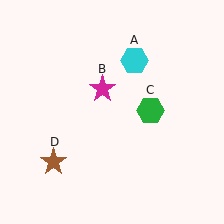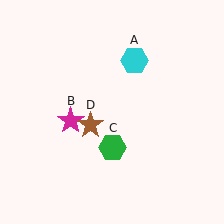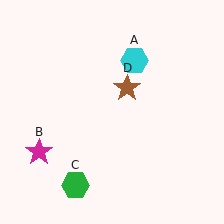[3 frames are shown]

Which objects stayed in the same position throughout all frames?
Cyan hexagon (object A) remained stationary.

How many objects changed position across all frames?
3 objects changed position: magenta star (object B), green hexagon (object C), brown star (object D).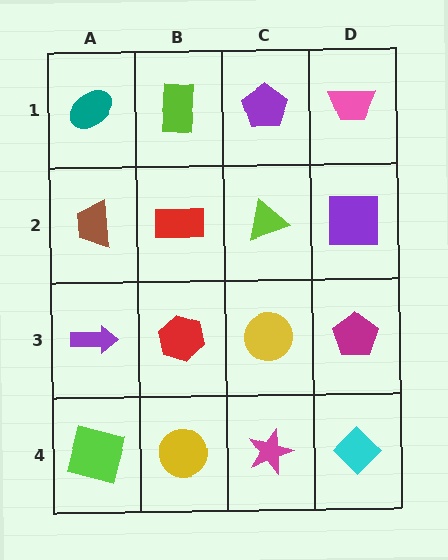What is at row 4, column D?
A cyan diamond.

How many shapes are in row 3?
4 shapes.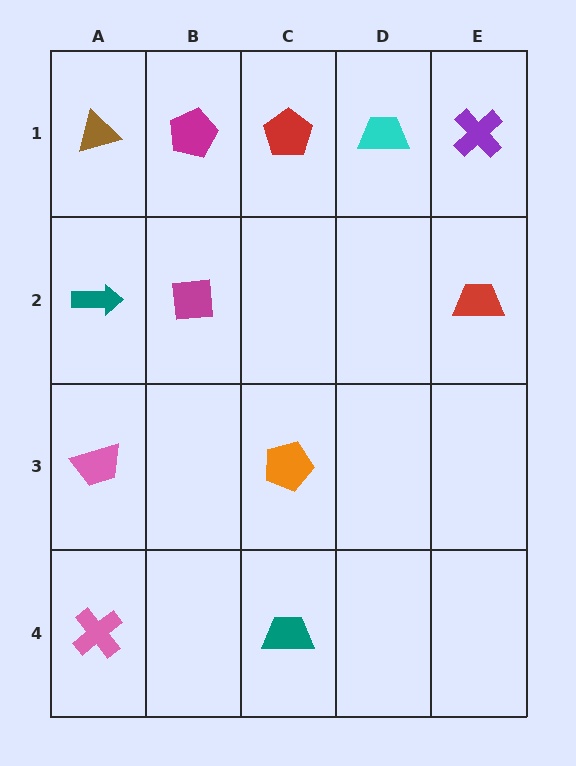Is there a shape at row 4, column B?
No, that cell is empty.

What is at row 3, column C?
An orange pentagon.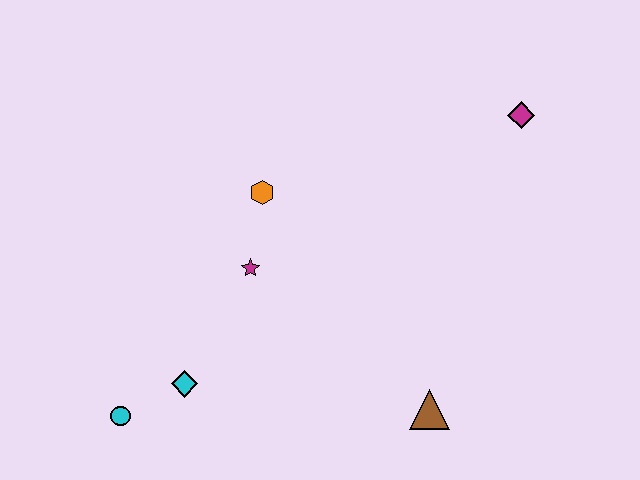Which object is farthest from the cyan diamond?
The magenta diamond is farthest from the cyan diamond.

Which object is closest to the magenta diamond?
The orange hexagon is closest to the magenta diamond.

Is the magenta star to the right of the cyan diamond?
Yes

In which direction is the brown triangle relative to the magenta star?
The brown triangle is to the right of the magenta star.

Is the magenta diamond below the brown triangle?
No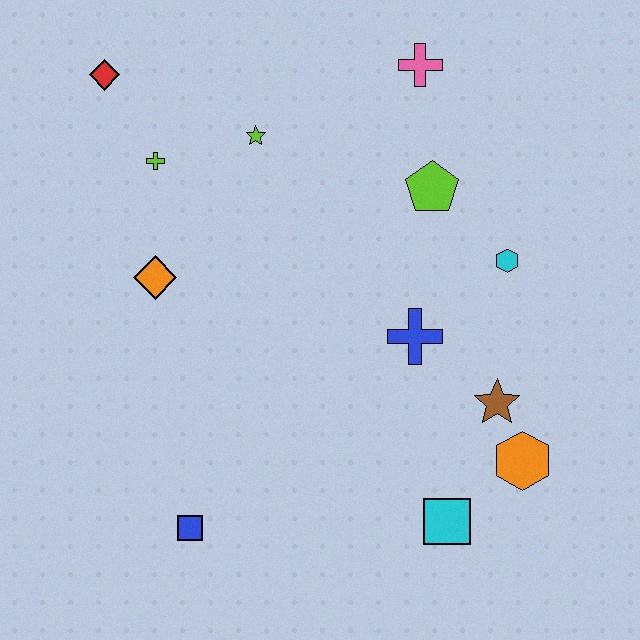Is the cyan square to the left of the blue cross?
No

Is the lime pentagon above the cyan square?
Yes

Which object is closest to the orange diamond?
The lime cross is closest to the orange diamond.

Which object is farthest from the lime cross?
The orange hexagon is farthest from the lime cross.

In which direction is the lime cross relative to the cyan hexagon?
The lime cross is to the left of the cyan hexagon.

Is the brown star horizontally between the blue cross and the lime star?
No